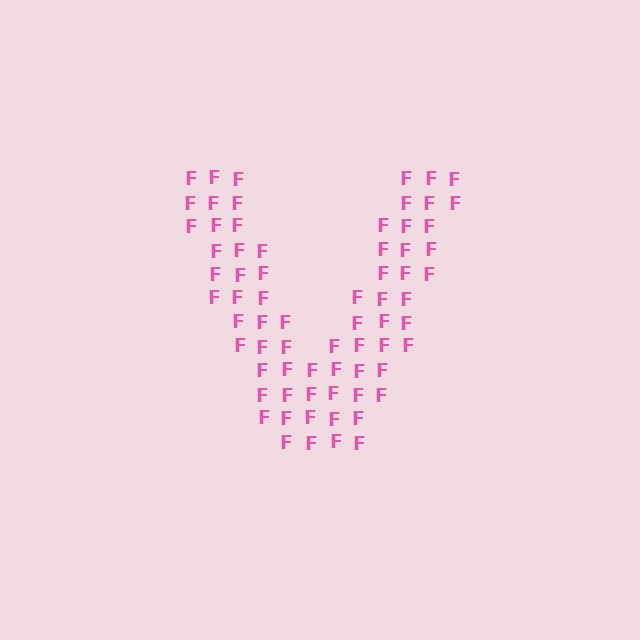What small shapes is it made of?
It is made of small letter F's.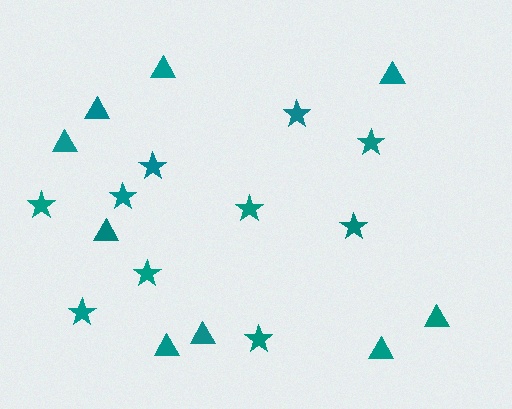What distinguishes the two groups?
There are 2 groups: one group of stars (10) and one group of triangles (9).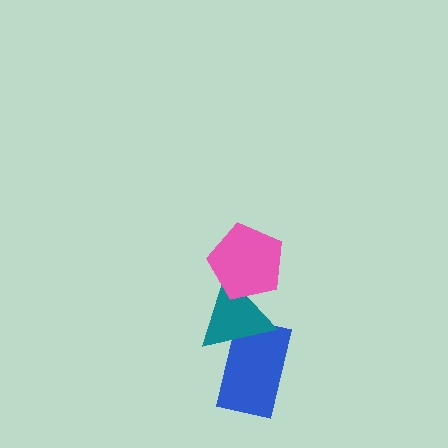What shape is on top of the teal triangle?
The pink pentagon is on top of the teal triangle.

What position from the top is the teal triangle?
The teal triangle is 2nd from the top.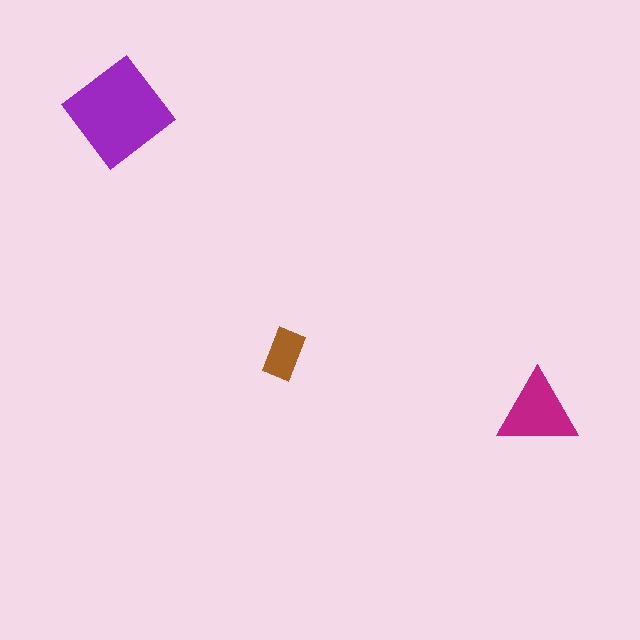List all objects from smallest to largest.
The brown rectangle, the magenta triangle, the purple diamond.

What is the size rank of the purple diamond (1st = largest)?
1st.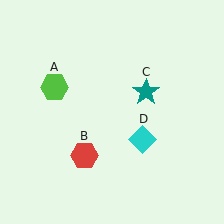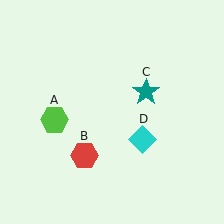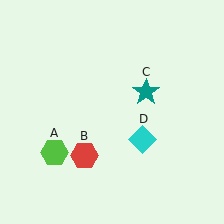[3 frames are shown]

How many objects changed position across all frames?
1 object changed position: lime hexagon (object A).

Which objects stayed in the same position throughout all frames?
Red hexagon (object B) and teal star (object C) and cyan diamond (object D) remained stationary.